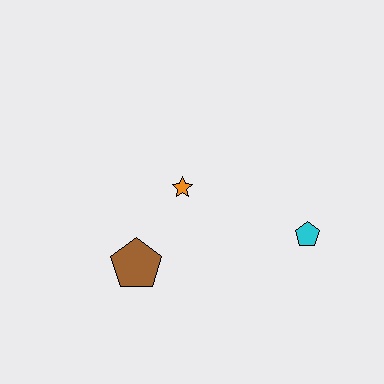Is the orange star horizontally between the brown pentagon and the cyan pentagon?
Yes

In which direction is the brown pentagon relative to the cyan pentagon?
The brown pentagon is to the left of the cyan pentagon.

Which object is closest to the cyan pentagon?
The orange star is closest to the cyan pentagon.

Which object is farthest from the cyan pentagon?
The brown pentagon is farthest from the cyan pentagon.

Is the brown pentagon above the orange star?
No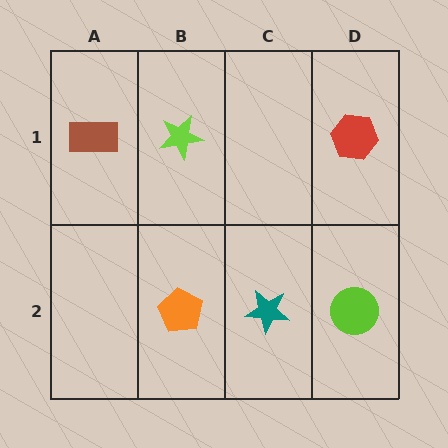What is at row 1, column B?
A lime star.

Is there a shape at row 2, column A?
No, that cell is empty.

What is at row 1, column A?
A brown rectangle.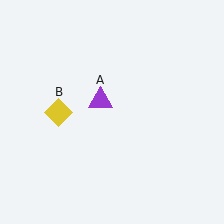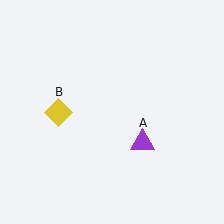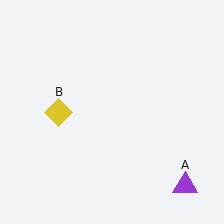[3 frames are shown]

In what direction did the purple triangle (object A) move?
The purple triangle (object A) moved down and to the right.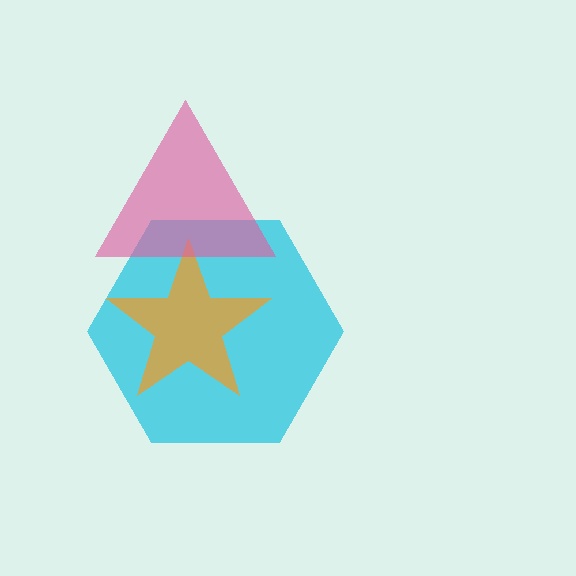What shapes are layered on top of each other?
The layered shapes are: a cyan hexagon, an orange star, a pink triangle.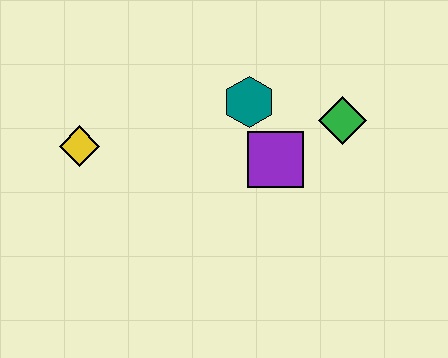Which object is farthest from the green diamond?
The yellow diamond is farthest from the green diamond.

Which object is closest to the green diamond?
The purple square is closest to the green diamond.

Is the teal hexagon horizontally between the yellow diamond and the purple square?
Yes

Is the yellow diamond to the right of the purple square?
No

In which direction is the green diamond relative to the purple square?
The green diamond is to the right of the purple square.